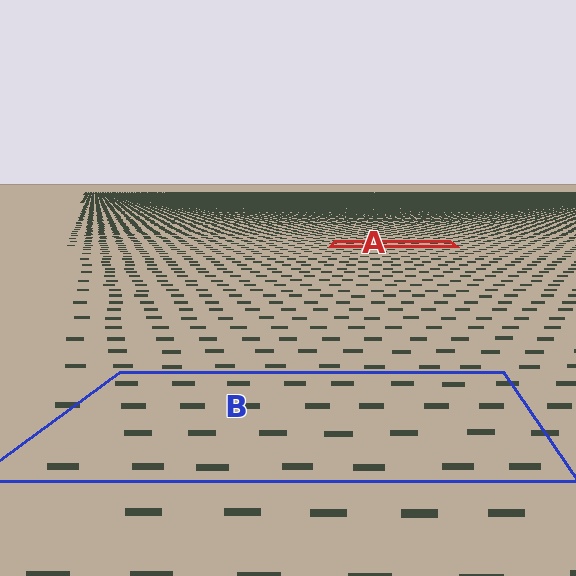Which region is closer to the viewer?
Region B is closer. The texture elements there are larger and more spread out.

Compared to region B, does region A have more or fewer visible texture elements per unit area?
Region A has more texture elements per unit area — they are packed more densely because it is farther away.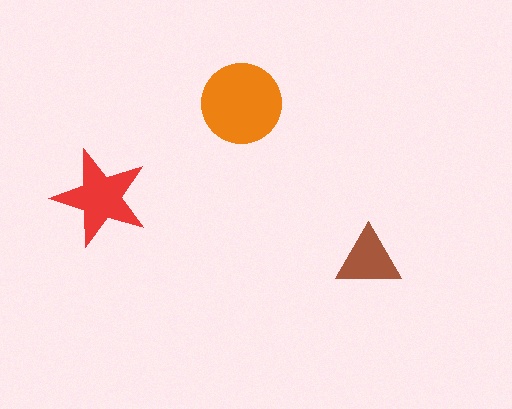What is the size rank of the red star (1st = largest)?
2nd.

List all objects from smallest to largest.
The brown triangle, the red star, the orange circle.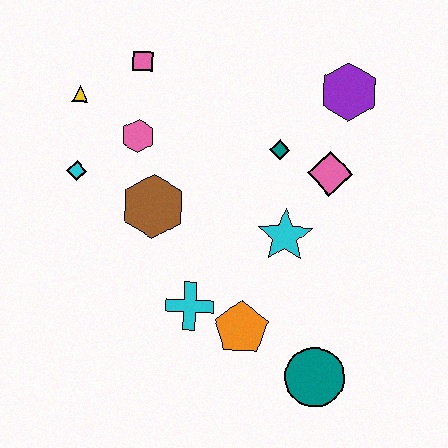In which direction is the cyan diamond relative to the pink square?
The cyan diamond is below the pink square.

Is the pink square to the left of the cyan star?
Yes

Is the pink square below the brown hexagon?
No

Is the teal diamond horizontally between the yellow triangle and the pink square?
No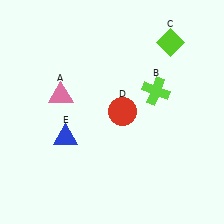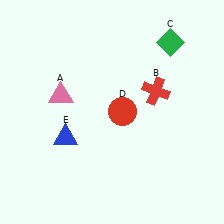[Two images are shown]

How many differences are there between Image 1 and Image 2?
There are 2 differences between the two images.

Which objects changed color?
B changed from lime to red. C changed from lime to green.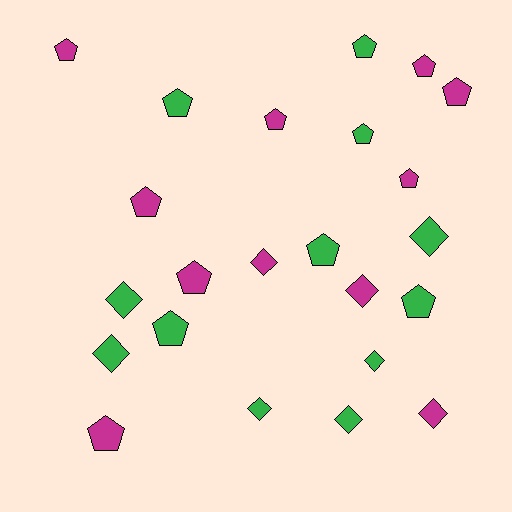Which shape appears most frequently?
Pentagon, with 14 objects.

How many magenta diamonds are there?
There are 3 magenta diamonds.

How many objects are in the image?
There are 23 objects.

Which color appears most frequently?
Green, with 12 objects.